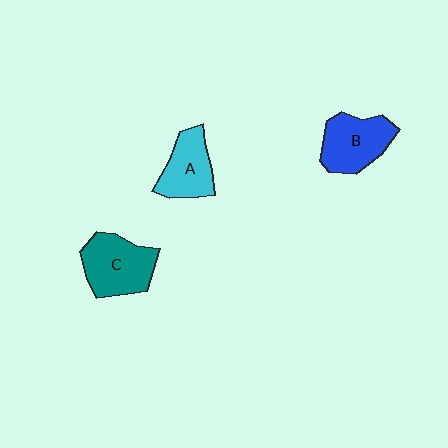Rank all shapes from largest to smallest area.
From largest to smallest: C (teal), B (blue), A (cyan).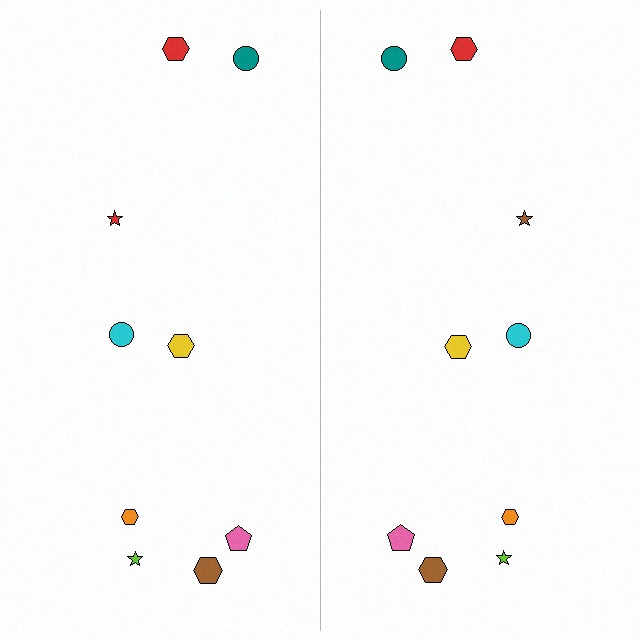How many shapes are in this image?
There are 18 shapes in this image.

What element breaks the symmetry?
The brown star on the right side breaks the symmetry — its mirror counterpart is red.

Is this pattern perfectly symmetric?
No, the pattern is not perfectly symmetric. The brown star on the right side breaks the symmetry — its mirror counterpart is red.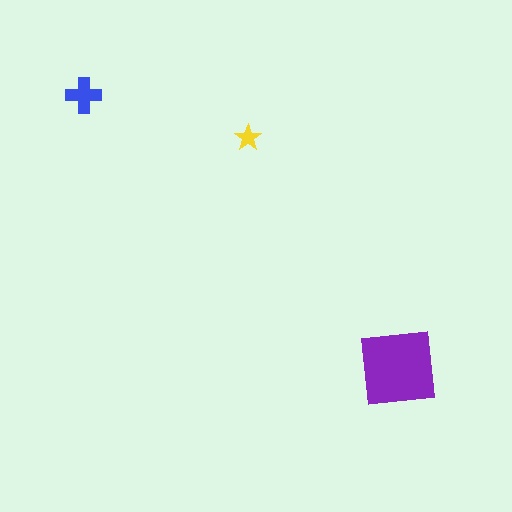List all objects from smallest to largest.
The yellow star, the blue cross, the purple square.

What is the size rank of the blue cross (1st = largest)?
2nd.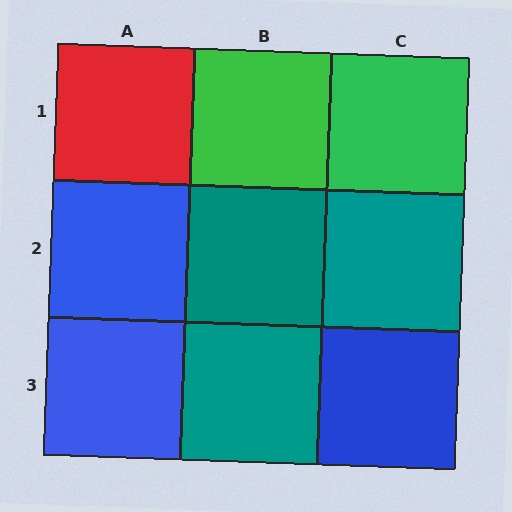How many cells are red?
1 cell is red.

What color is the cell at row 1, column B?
Green.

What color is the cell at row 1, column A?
Red.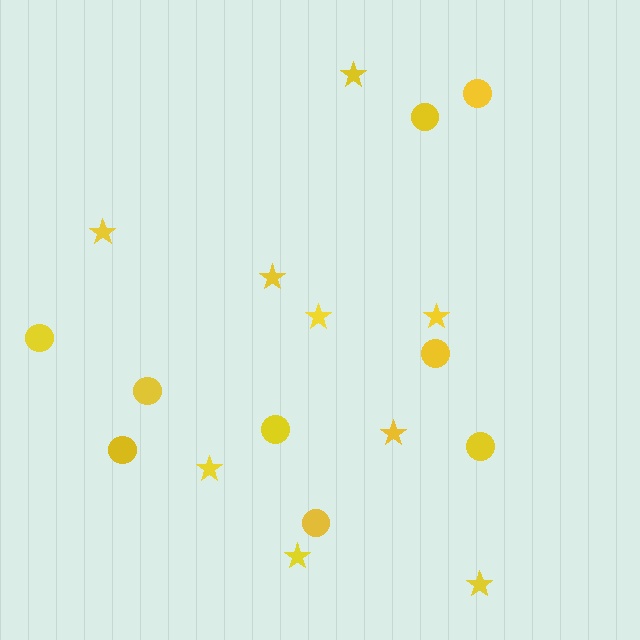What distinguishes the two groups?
There are 2 groups: one group of circles (9) and one group of stars (9).